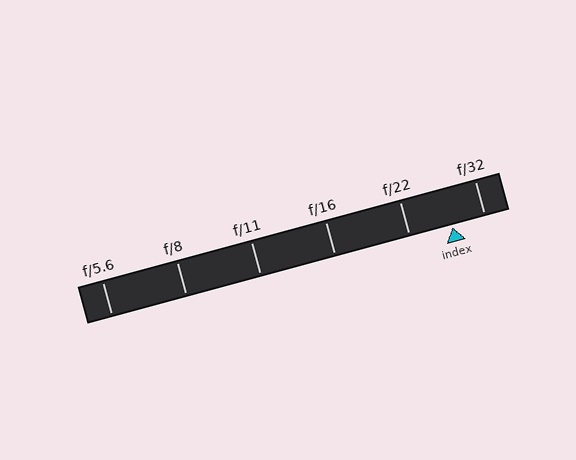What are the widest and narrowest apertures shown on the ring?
The widest aperture shown is f/5.6 and the narrowest is f/32.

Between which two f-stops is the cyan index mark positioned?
The index mark is between f/22 and f/32.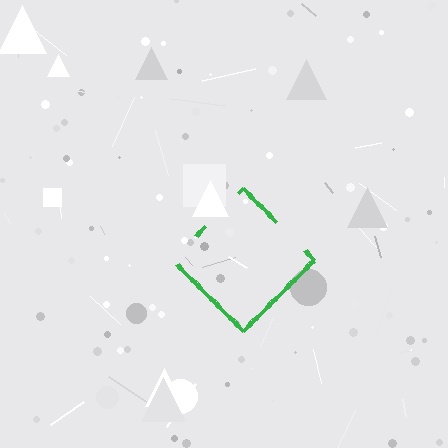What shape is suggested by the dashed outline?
The dashed outline suggests a diamond.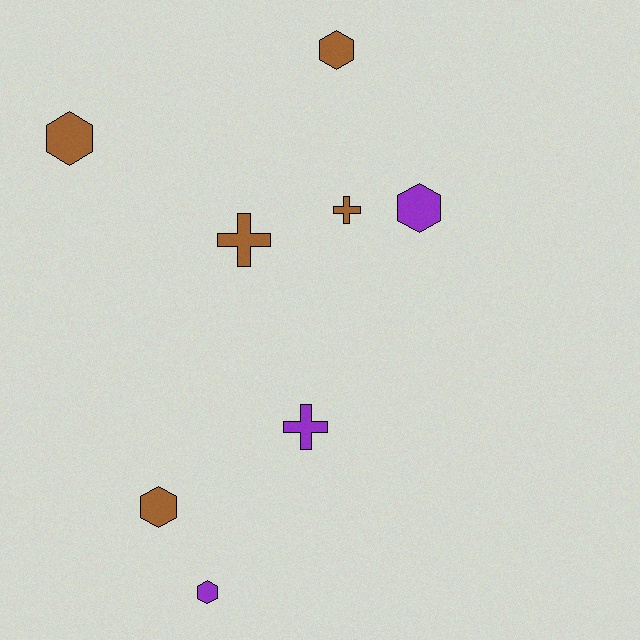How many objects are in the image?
There are 8 objects.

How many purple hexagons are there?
There are 2 purple hexagons.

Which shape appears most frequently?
Hexagon, with 5 objects.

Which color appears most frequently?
Brown, with 5 objects.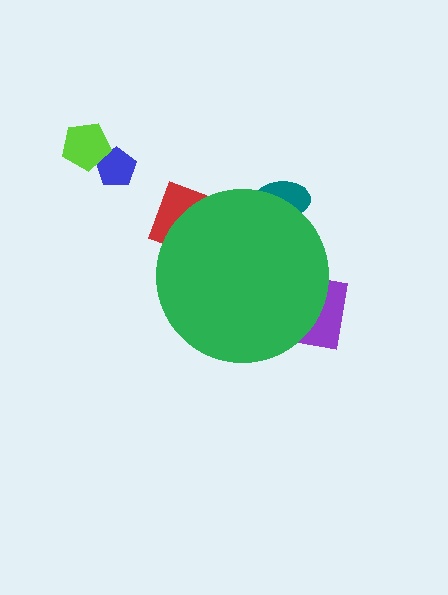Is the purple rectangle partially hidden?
Yes, the purple rectangle is partially hidden behind the green circle.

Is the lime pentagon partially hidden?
No, the lime pentagon is fully visible.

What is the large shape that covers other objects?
A green circle.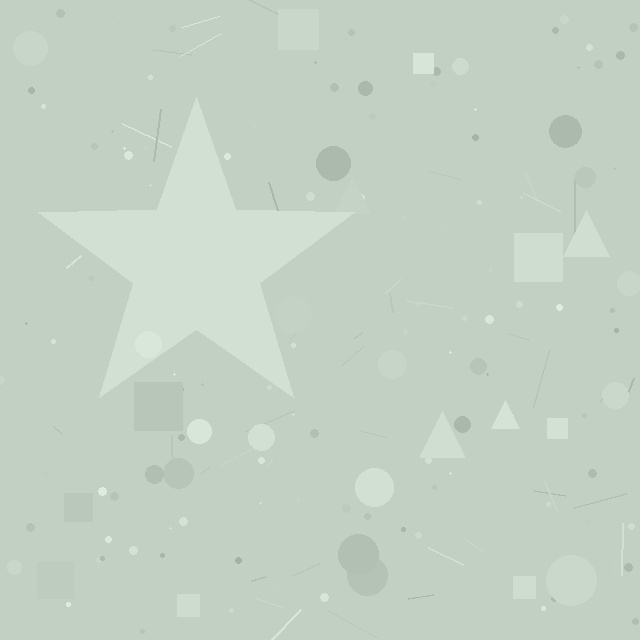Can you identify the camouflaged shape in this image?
The camouflaged shape is a star.